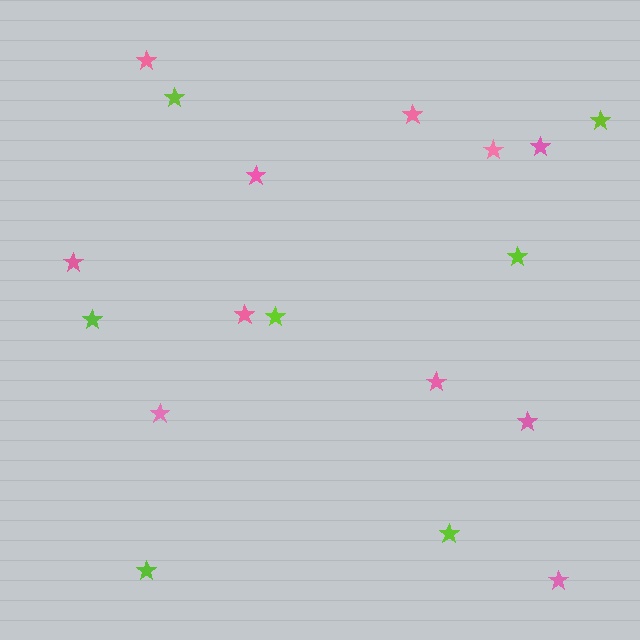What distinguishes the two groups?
There are 2 groups: one group of lime stars (7) and one group of pink stars (11).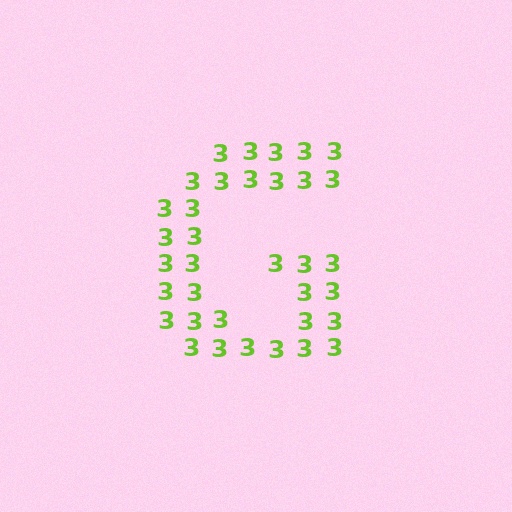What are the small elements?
The small elements are digit 3's.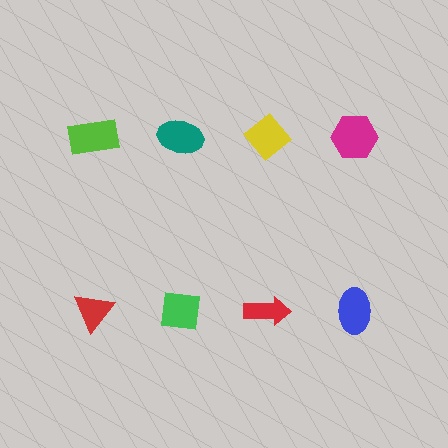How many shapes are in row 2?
4 shapes.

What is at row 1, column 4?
A magenta hexagon.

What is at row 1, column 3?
A yellow diamond.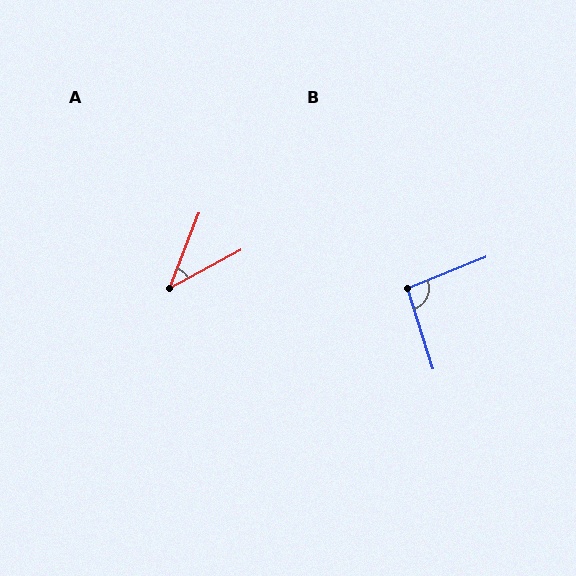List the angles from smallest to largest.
A (40°), B (95°).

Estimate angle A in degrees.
Approximately 40 degrees.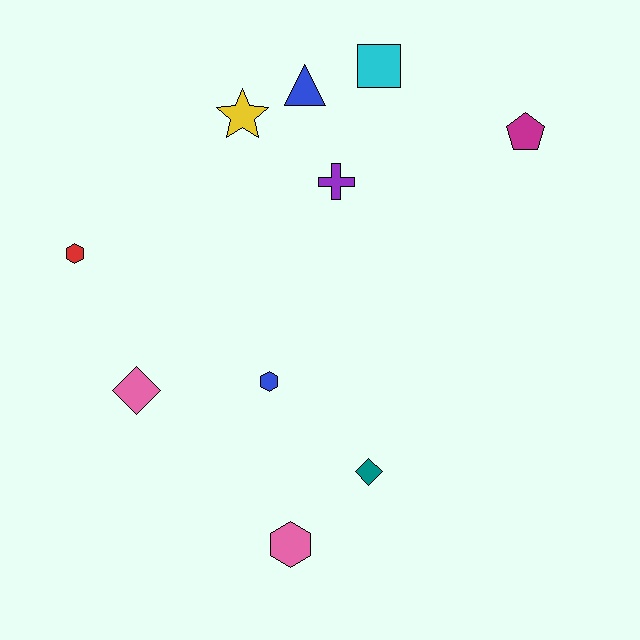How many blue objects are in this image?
There are 2 blue objects.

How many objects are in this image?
There are 10 objects.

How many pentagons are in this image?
There is 1 pentagon.